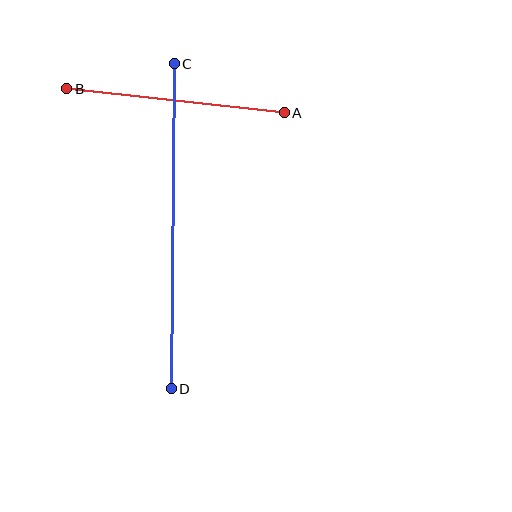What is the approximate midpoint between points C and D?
The midpoint is at approximately (173, 226) pixels.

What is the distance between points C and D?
The distance is approximately 325 pixels.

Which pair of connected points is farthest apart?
Points C and D are farthest apart.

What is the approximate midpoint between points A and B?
The midpoint is at approximately (175, 101) pixels.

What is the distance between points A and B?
The distance is approximately 219 pixels.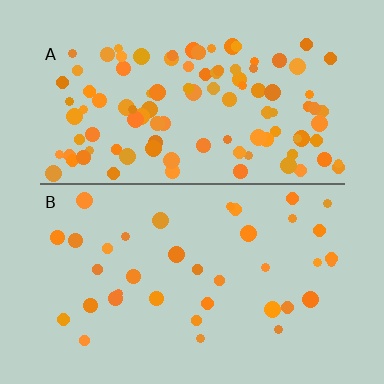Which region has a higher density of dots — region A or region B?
A (the top).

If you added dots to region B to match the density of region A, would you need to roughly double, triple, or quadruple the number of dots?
Approximately triple.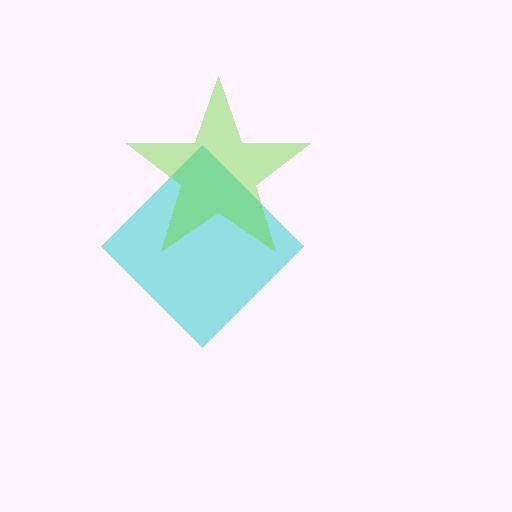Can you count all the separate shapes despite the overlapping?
Yes, there are 2 separate shapes.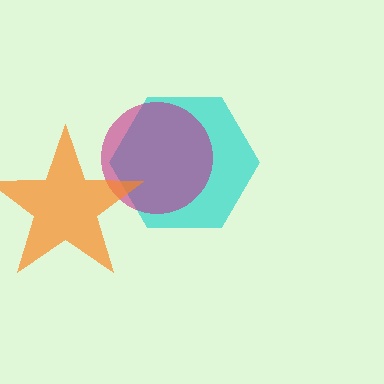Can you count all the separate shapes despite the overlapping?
Yes, there are 3 separate shapes.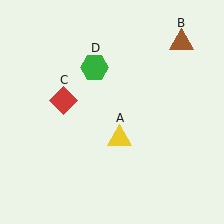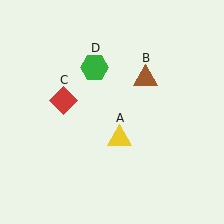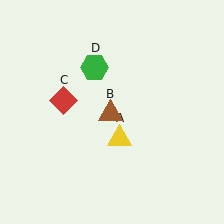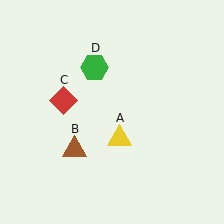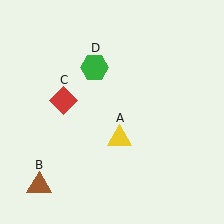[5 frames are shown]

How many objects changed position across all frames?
1 object changed position: brown triangle (object B).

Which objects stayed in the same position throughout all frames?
Yellow triangle (object A) and red diamond (object C) and green hexagon (object D) remained stationary.